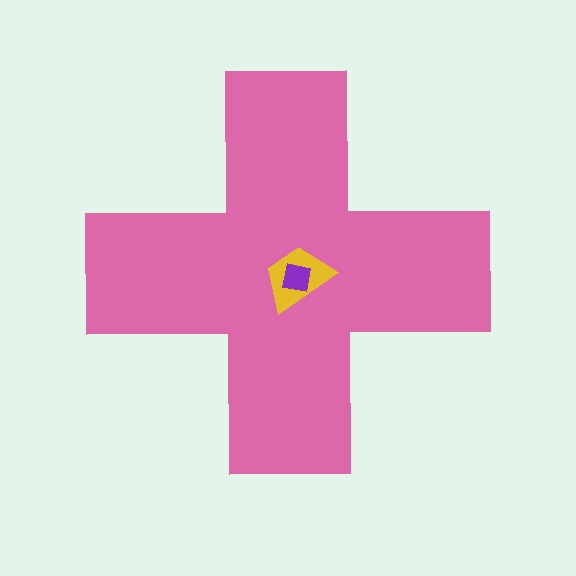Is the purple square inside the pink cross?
Yes.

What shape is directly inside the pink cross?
The yellow trapezoid.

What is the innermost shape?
The purple square.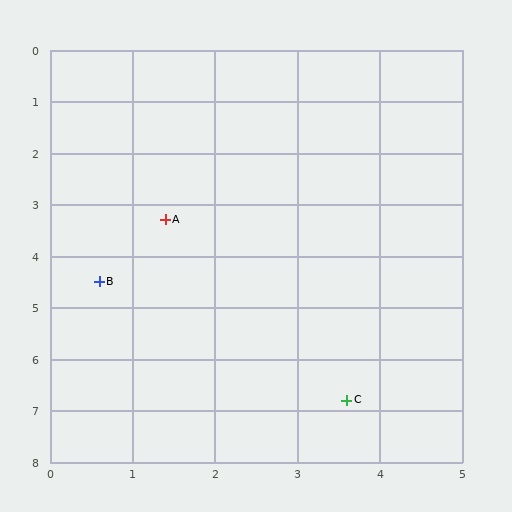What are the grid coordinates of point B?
Point B is at approximately (0.6, 4.5).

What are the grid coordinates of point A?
Point A is at approximately (1.4, 3.3).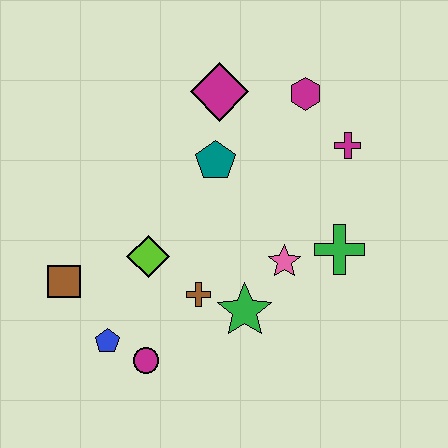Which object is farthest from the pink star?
The brown square is farthest from the pink star.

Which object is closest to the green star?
The brown cross is closest to the green star.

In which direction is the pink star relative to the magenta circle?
The pink star is to the right of the magenta circle.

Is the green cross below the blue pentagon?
No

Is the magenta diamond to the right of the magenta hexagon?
No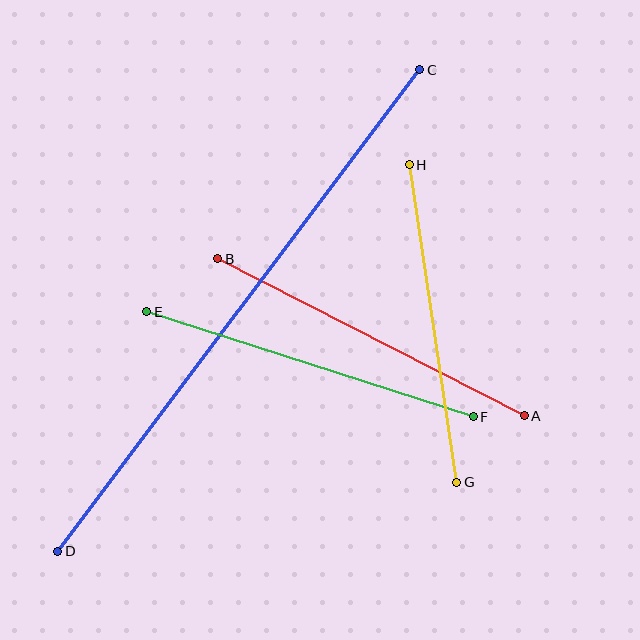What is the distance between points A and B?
The distance is approximately 344 pixels.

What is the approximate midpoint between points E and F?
The midpoint is at approximately (310, 364) pixels.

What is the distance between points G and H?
The distance is approximately 321 pixels.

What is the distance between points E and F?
The distance is approximately 343 pixels.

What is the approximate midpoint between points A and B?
The midpoint is at approximately (371, 337) pixels.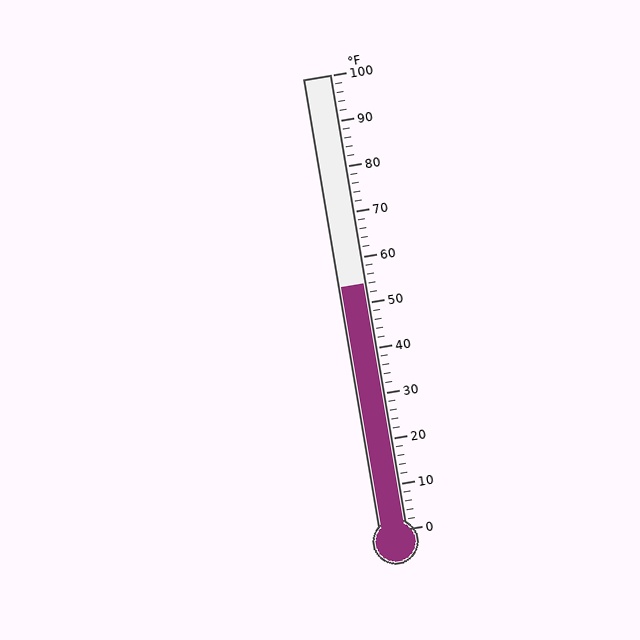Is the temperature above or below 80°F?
The temperature is below 80°F.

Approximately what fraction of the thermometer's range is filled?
The thermometer is filled to approximately 55% of its range.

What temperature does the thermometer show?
The thermometer shows approximately 54°F.